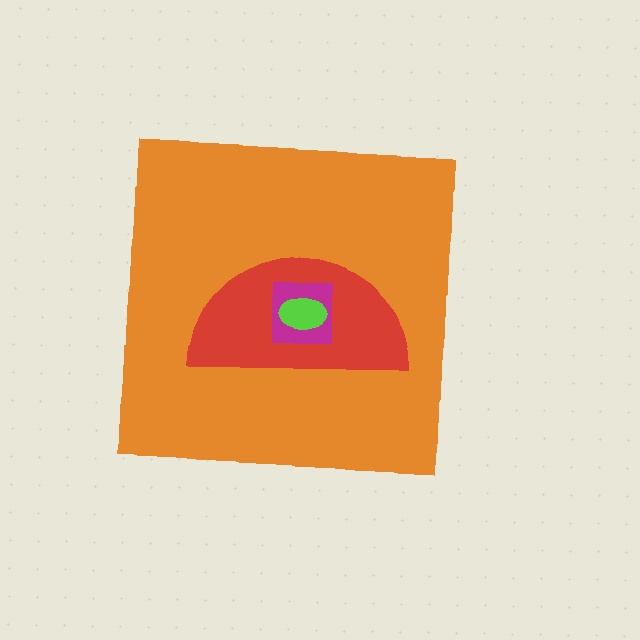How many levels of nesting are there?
4.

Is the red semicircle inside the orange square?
Yes.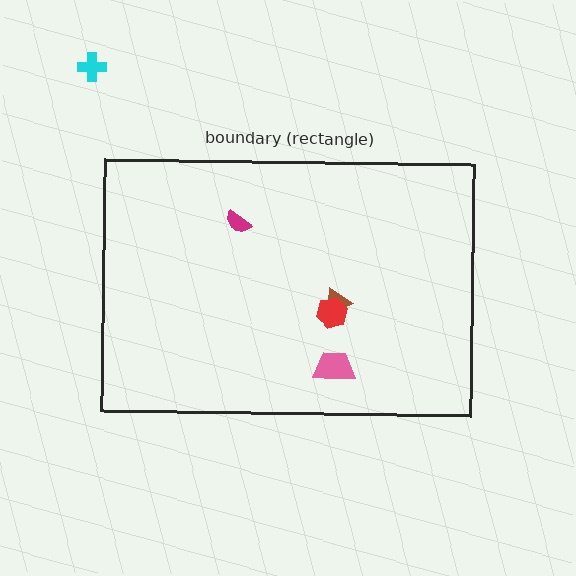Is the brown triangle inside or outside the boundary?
Inside.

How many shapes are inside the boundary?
4 inside, 1 outside.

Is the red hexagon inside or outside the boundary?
Inside.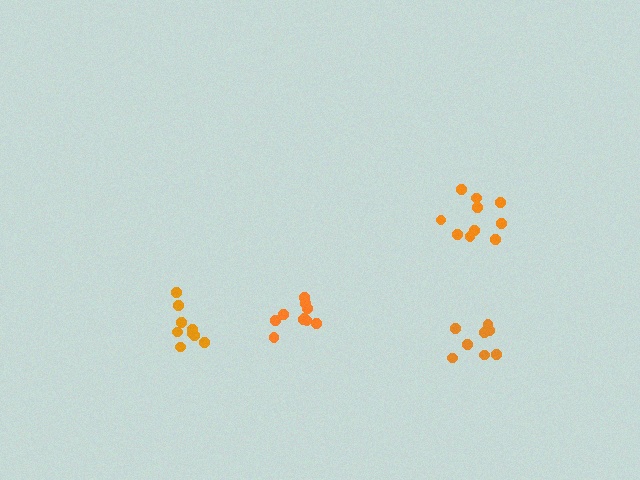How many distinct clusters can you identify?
There are 4 distinct clusters.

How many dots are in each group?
Group 1: 8 dots, Group 2: 10 dots, Group 3: 10 dots, Group 4: 10 dots (38 total).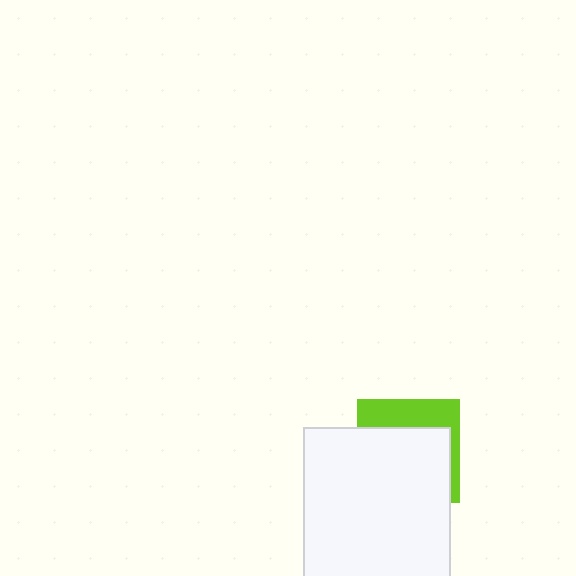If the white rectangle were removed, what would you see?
You would see the complete lime square.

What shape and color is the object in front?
The object in front is a white rectangle.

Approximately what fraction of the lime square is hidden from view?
Roughly 67% of the lime square is hidden behind the white rectangle.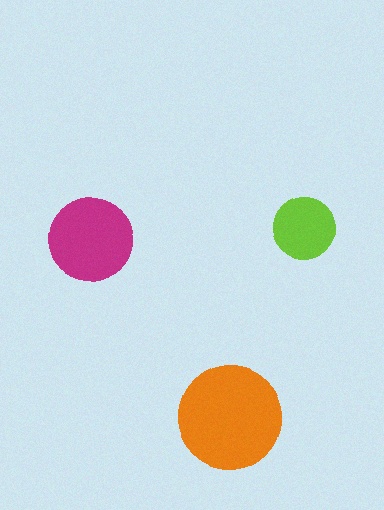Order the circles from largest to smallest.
the orange one, the magenta one, the lime one.